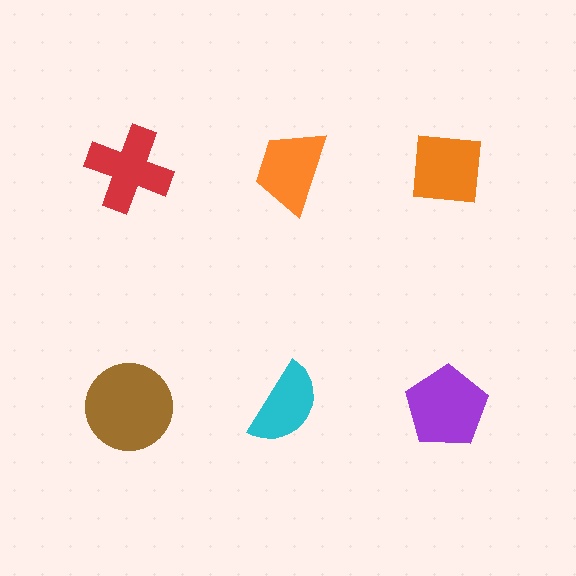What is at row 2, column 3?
A purple pentagon.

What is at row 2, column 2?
A cyan semicircle.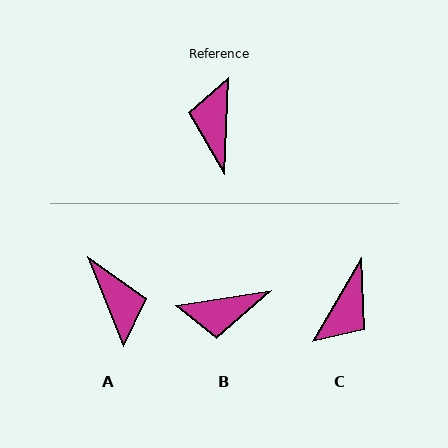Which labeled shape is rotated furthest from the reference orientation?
A, about 155 degrees away.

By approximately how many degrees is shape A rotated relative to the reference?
Approximately 155 degrees clockwise.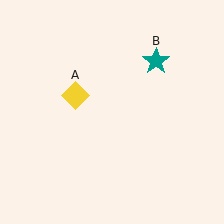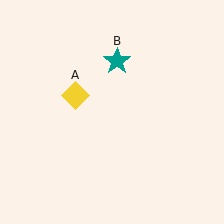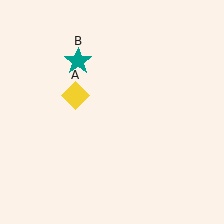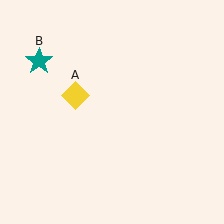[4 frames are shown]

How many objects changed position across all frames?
1 object changed position: teal star (object B).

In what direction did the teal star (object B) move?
The teal star (object B) moved left.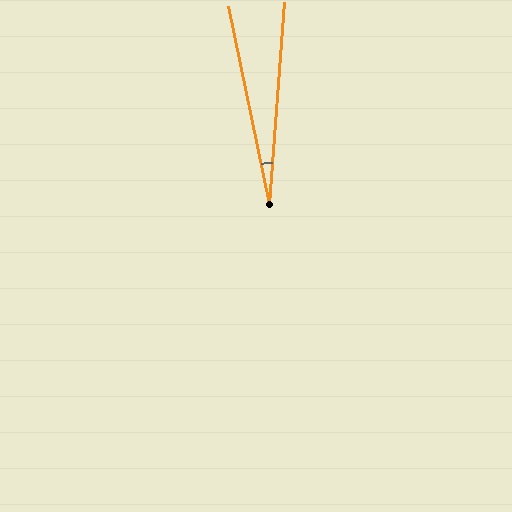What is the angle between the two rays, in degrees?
Approximately 16 degrees.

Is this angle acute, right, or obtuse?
It is acute.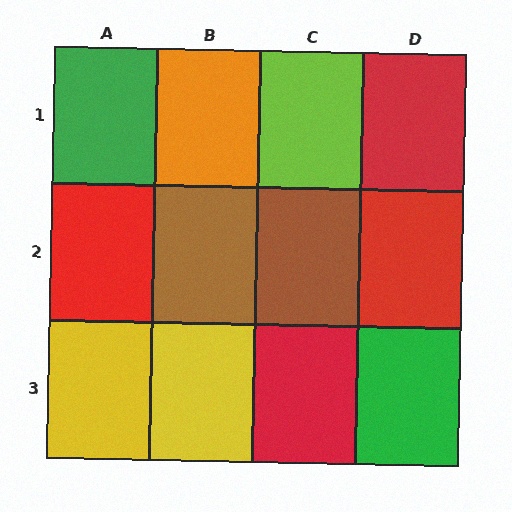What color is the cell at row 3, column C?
Red.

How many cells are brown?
2 cells are brown.